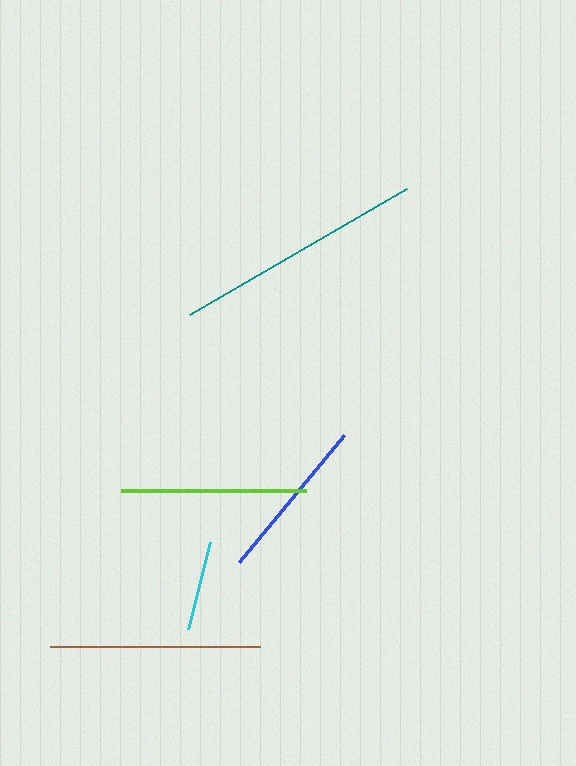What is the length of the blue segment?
The blue segment is approximately 165 pixels long.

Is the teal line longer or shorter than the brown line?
The teal line is longer than the brown line.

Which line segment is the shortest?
The cyan line is the shortest at approximately 90 pixels.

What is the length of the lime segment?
The lime segment is approximately 185 pixels long.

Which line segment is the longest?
The teal line is the longest at approximately 251 pixels.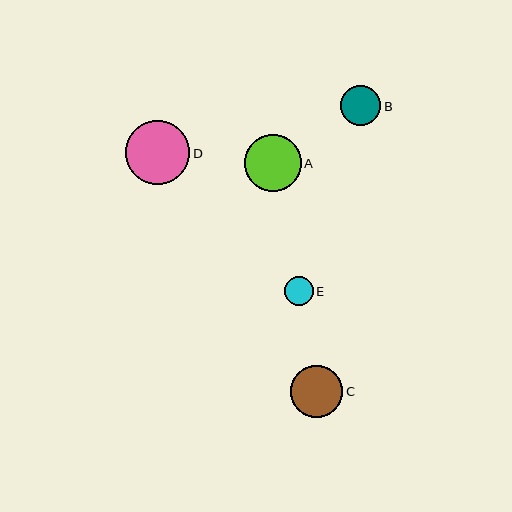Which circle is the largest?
Circle D is the largest with a size of approximately 64 pixels.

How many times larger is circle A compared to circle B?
Circle A is approximately 1.4 times the size of circle B.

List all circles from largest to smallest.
From largest to smallest: D, A, C, B, E.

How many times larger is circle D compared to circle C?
Circle D is approximately 1.2 times the size of circle C.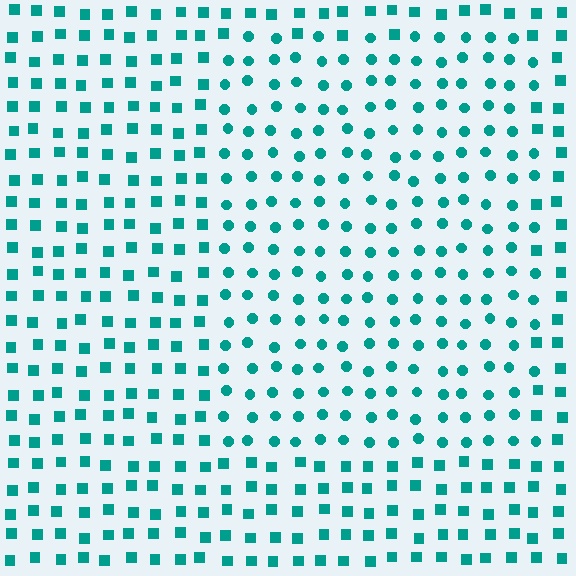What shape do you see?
I see a rectangle.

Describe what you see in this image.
The image is filled with small teal elements arranged in a uniform grid. A rectangle-shaped region contains circles, while the surrounding area contains squares. The boundary is defined purely by the change in element shape.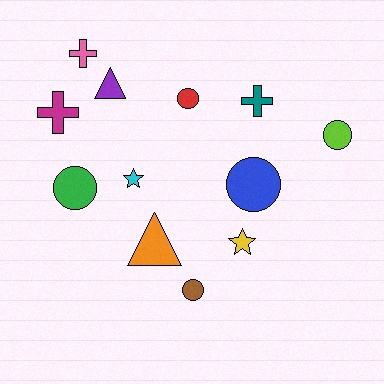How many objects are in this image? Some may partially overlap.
There are 12 objects.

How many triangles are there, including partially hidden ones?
There are 2 triangles.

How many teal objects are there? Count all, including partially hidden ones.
There is 1 teal object.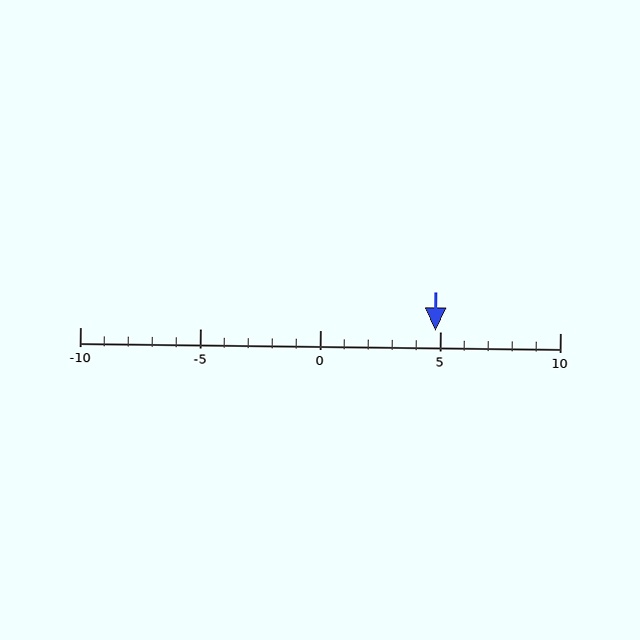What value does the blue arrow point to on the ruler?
The blue arrow points to approximately 5.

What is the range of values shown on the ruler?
The ruler shows values from -10 to 10.